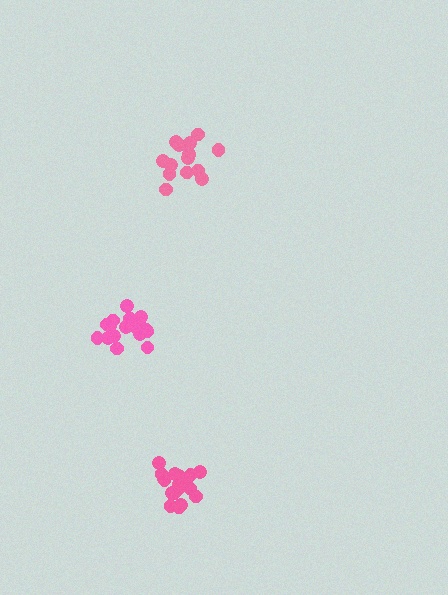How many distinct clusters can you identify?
There are 3 distinct clusters.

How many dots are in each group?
Group 1: 15 dots, Group 2: 18 dots, Group 3: 19 dots (52 total).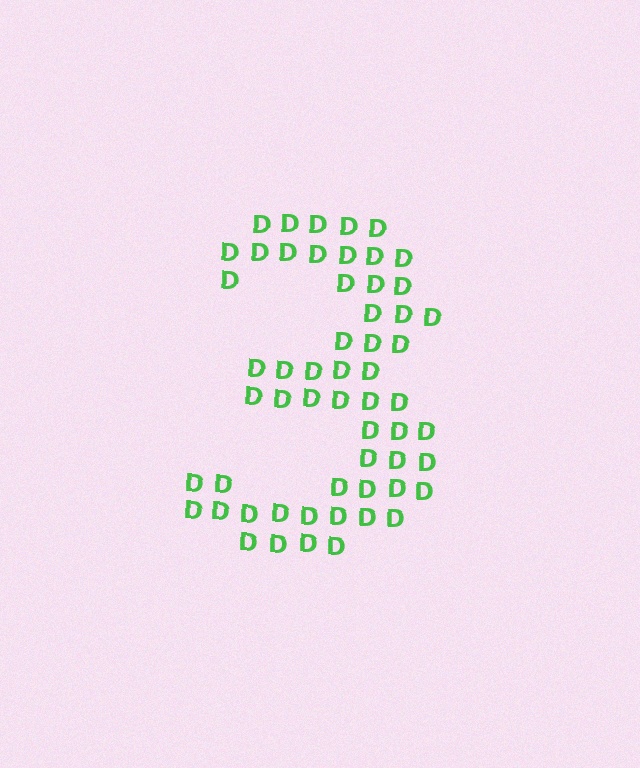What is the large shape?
The large shape is the digit 3.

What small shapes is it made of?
It is made of small letter D's.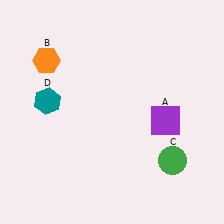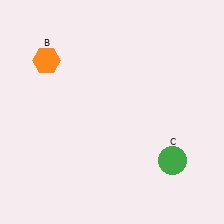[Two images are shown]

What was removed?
The purple square (A), the teal hexagon (D) were removed in Image 2.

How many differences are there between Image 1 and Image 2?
There are 2 differences between the two images.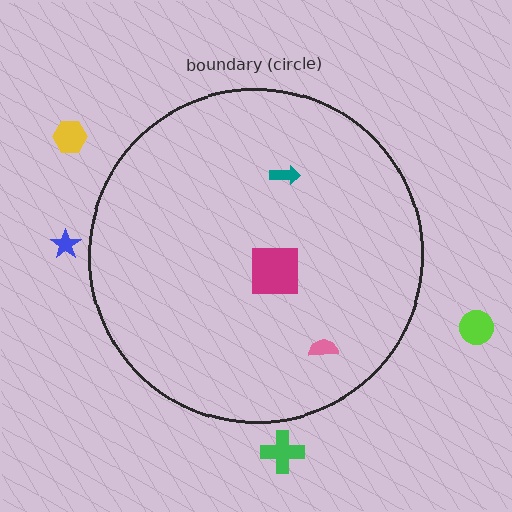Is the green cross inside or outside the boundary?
Outside.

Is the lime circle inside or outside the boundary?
Outside.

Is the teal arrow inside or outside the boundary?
Inside.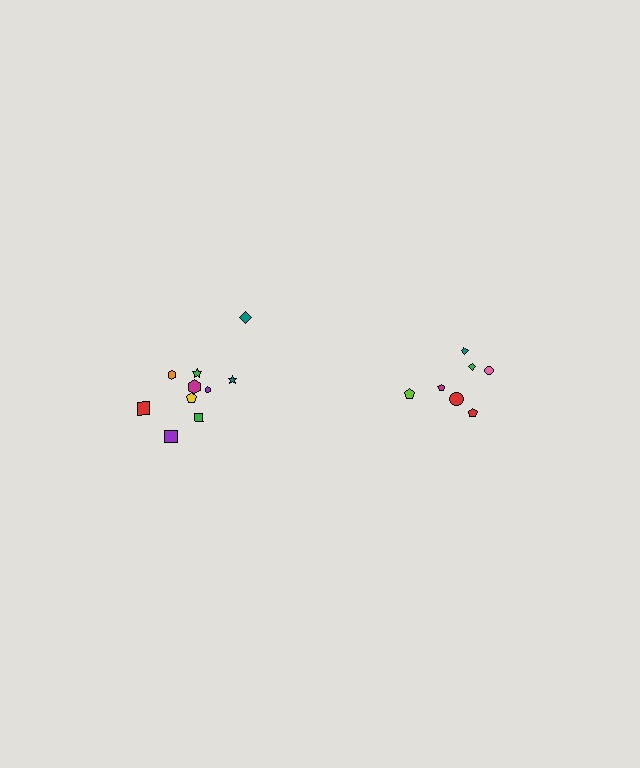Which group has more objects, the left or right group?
The left group.